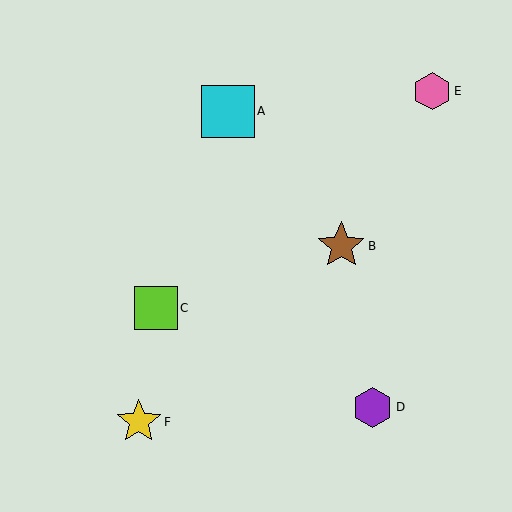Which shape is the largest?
The cyan square (labeled A) is the largest.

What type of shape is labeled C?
Shape C is a lime square.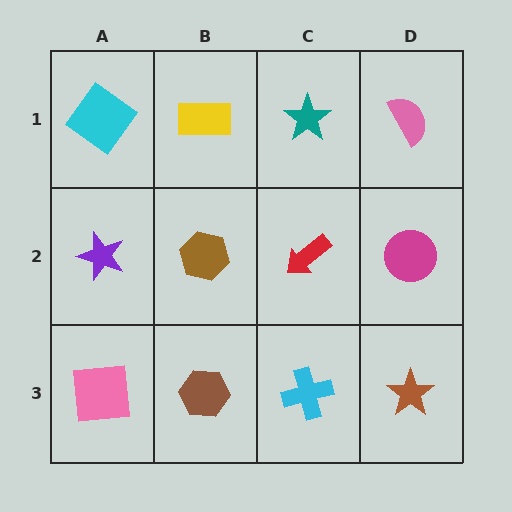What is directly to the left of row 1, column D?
A teal star.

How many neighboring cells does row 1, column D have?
2.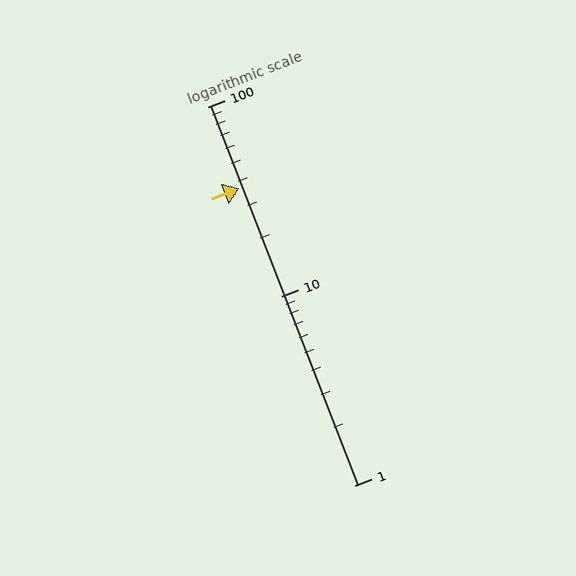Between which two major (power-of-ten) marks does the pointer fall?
The pointer is between 10 and 100.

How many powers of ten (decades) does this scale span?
The scale spans 2 decades, from 1 to 100.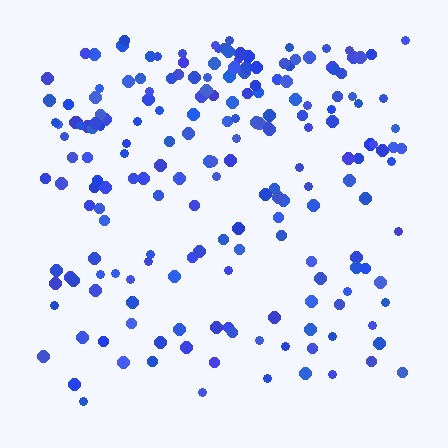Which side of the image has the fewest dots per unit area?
The bottom.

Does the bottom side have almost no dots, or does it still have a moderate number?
Still a moderate number, just noticeably fewer than the top.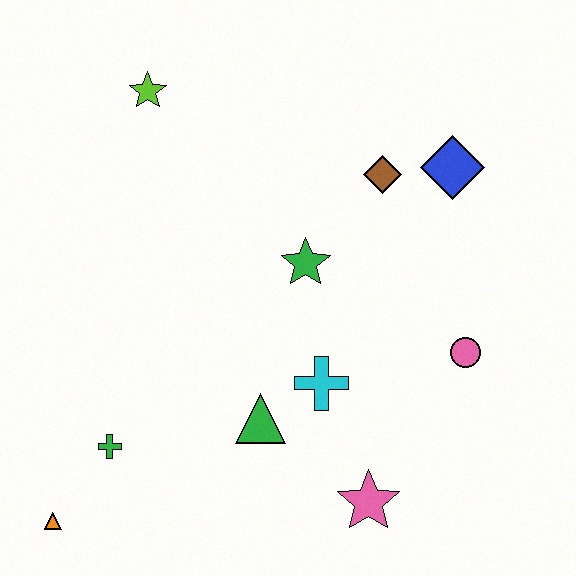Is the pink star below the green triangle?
Yes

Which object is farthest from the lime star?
The pink star is farthest from the lime star.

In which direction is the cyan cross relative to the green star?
The cyan cross is below the green star.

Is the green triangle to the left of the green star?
Yes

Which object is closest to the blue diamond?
The brown diamond is closest to the blue diamond.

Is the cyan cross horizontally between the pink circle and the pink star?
No